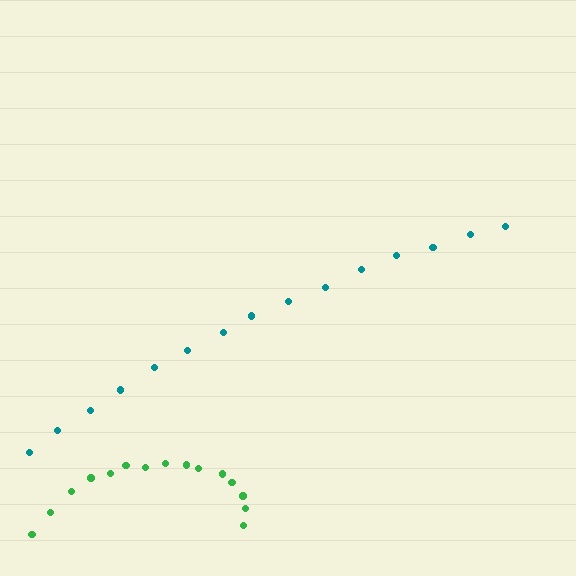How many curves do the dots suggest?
There are 2 distinct paths.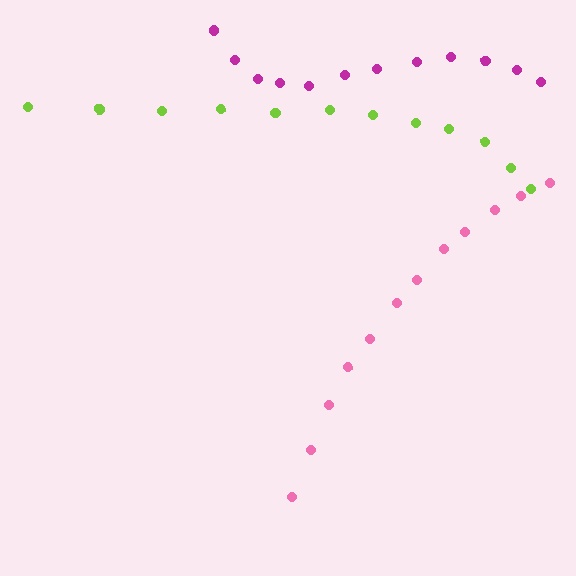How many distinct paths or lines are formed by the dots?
There are 3 distinct paths.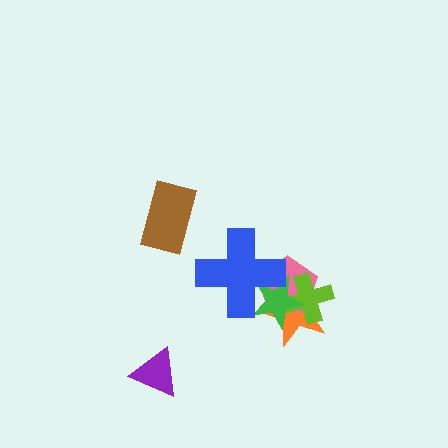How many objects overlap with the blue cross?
3 objects overlap with the blue cross.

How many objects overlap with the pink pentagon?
4 objects overlap with the pink pentagon.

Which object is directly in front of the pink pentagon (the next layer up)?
The lime cross is directly in front of the pink pentagon.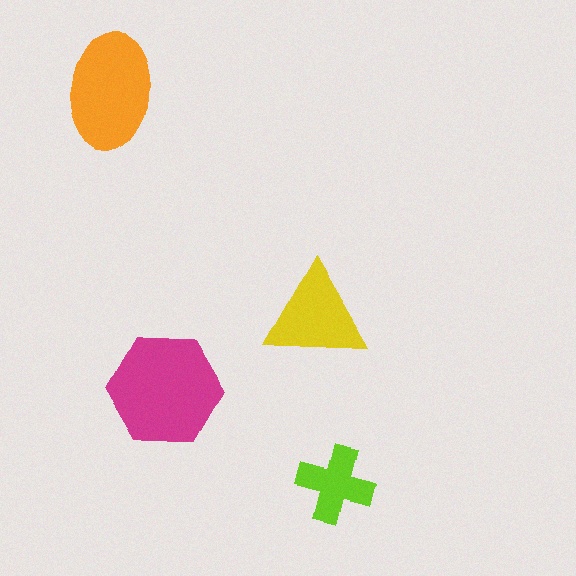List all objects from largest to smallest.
The magenta hexagon, the orange ellipse, the yellow triangle, the lime cross.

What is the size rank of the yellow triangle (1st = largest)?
3rd.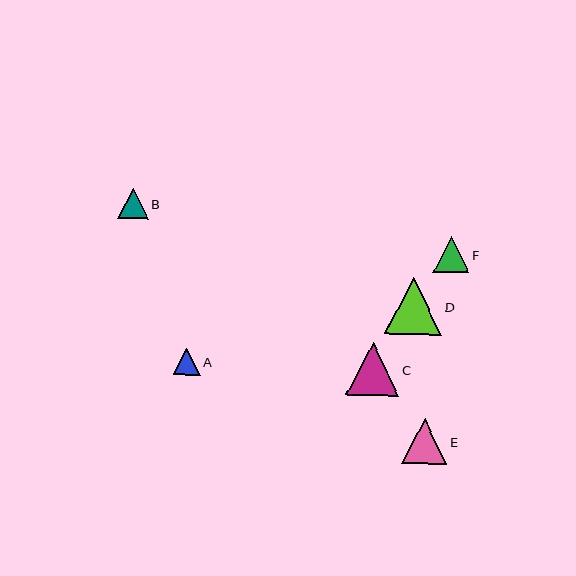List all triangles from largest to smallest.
From largest to smallest: D, C, E, F, B, A.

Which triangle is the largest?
Triangle D is the largest with a size of approximately 57 pixels.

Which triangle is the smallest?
Triangle A is the smallest with a size of approximately 27 pixels.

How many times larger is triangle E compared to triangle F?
Triangle E is approximately 1.3 times the size of triangle F.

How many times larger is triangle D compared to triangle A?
Triangle D is approximately 2.1 times the size of triangle A.